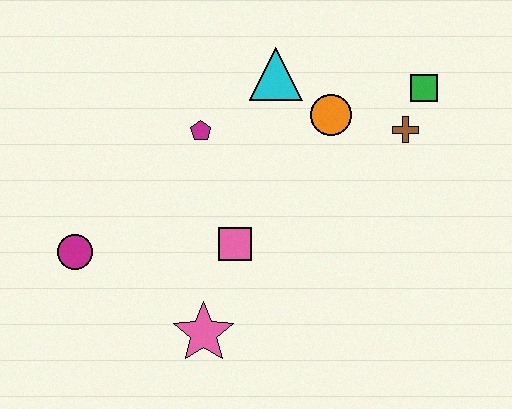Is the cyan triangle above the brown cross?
Yes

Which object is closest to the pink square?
The pink star is closest to the pink square.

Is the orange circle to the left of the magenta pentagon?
No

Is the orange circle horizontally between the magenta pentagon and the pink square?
No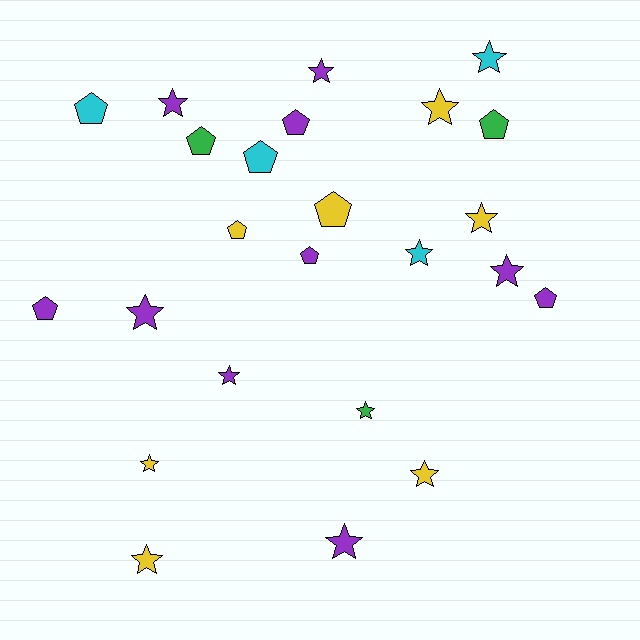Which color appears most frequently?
Purple, with 10 objects.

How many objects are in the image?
There are 24 objects.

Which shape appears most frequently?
Star, with 14 objects.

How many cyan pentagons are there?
There are 2 cyan pentagons.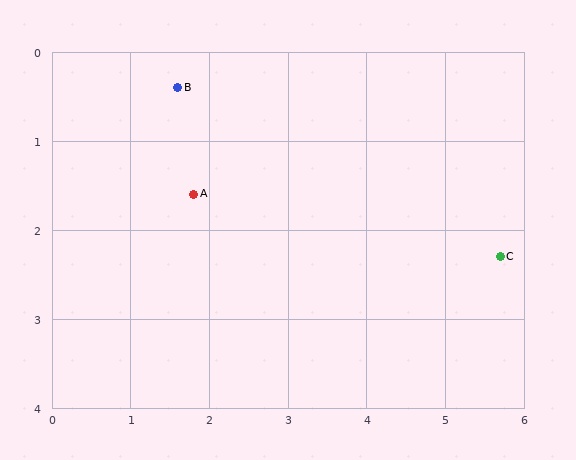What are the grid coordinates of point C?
Point C is at approximately (5.7, 2.3).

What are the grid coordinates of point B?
Point B is at approximately (1.6, 0.4).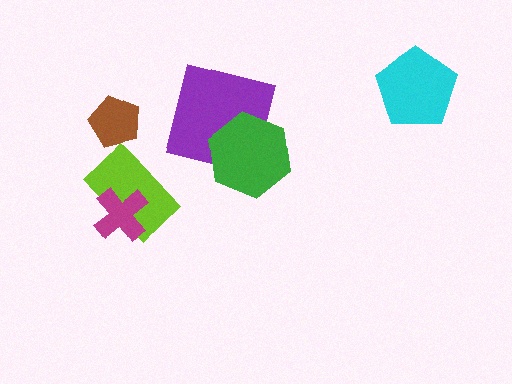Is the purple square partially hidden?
Yes, it is partially covered by another shape.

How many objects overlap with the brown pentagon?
0 objects overlap with the brown pentagon.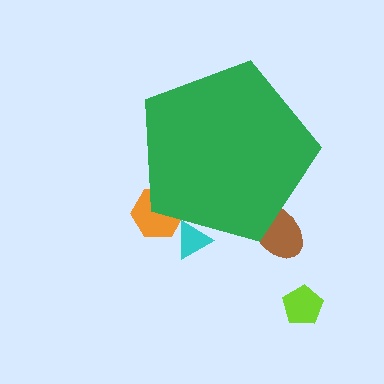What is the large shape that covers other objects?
A green pentagon.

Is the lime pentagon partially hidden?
No, the lime pentagon is fully visible.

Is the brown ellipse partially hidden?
Yes, the brown ellipse is partially hidden behind the green pentagon.